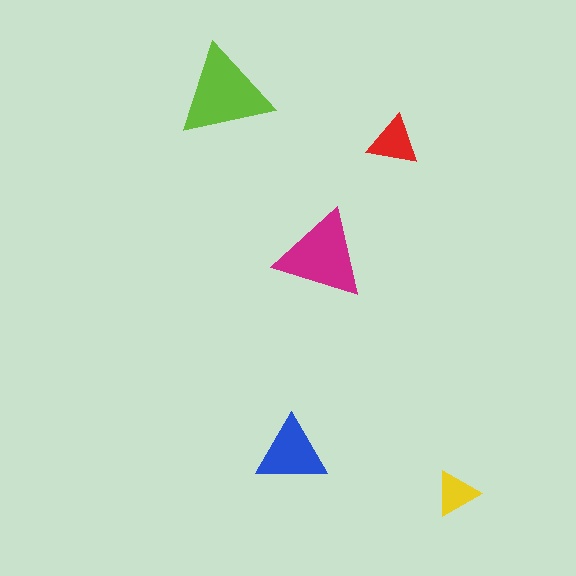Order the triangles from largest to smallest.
the lime one, the magenta one, the blue one, the red one, the yellow one.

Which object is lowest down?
The yellow triangle is bottommost.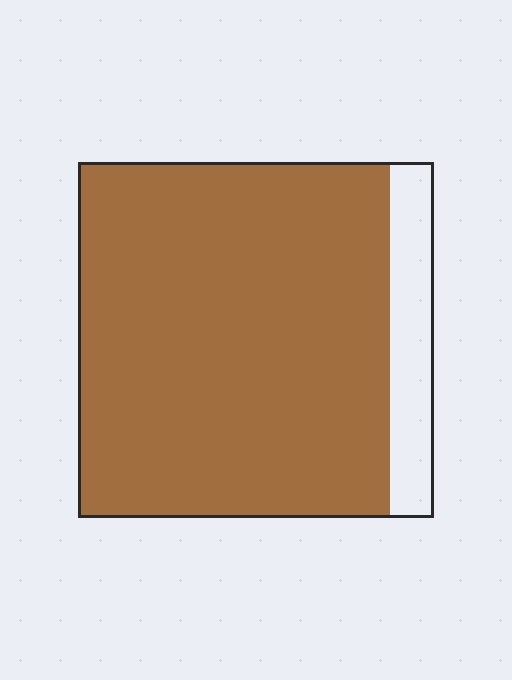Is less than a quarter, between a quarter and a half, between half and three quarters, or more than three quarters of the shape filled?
More than three quarters.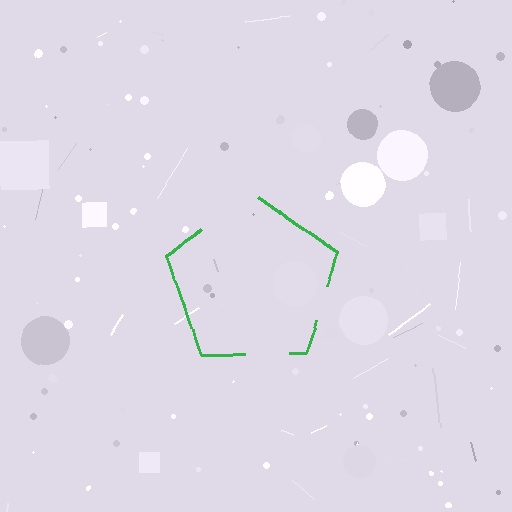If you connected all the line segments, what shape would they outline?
They would outline a pentagon.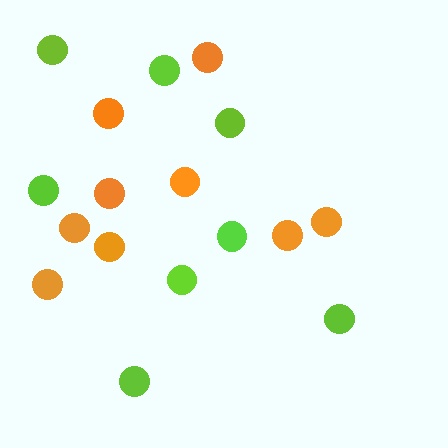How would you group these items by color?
There are 2 groups: one group of orange circles (9) and one group of lime circles (8).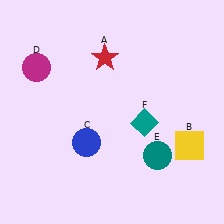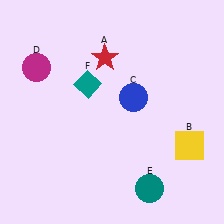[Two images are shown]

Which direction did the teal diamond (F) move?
The teal diamond (F) moved left.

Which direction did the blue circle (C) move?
The blue circle (C) moved right.